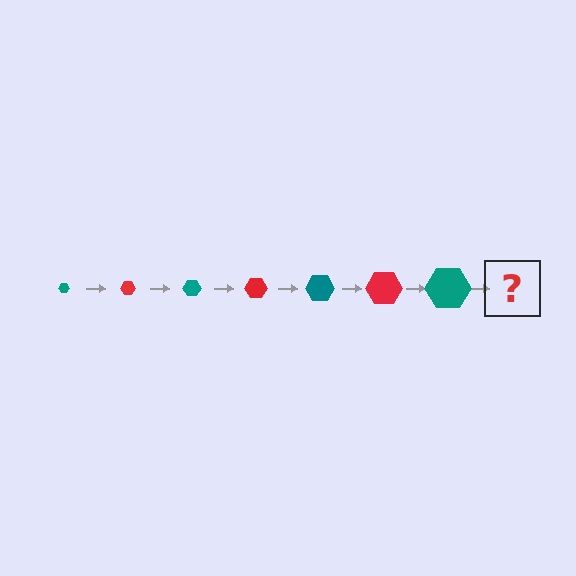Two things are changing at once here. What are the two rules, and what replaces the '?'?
The two rules are that the hexagon grows larger each step and the color cycles through teal and red. The '?' should be a red hexagon, larger than the previous one.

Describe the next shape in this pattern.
It should be a red hexagon, larger than the previous one.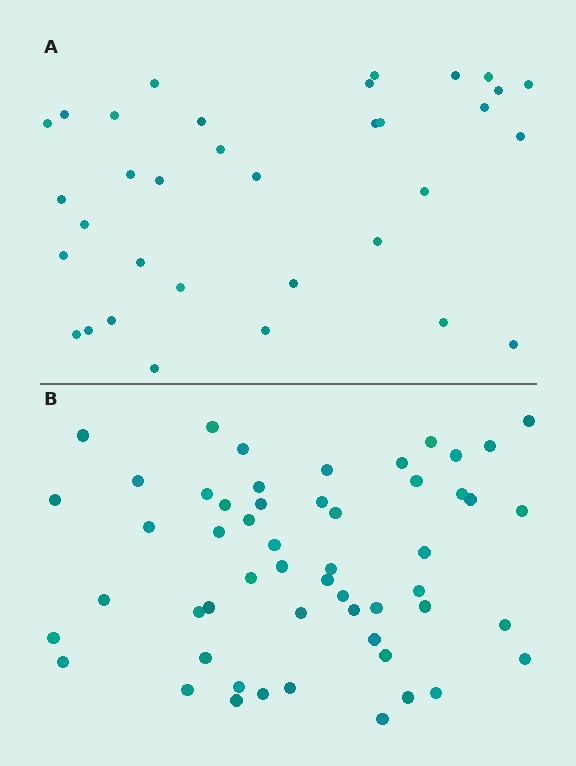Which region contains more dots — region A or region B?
Region B (the bottom region) has more dots.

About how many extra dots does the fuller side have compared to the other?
Region B has approximately 20 more dots than region A.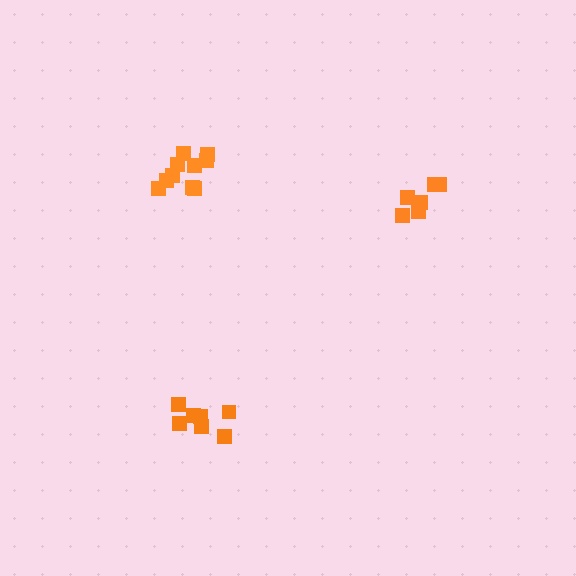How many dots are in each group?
Group 1: 7 dots, Group 2: 6 dots, Group 3: 10 dots (23 total).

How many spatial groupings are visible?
There are 3 spatial groupings.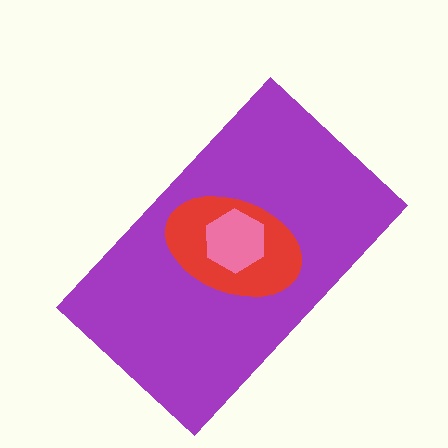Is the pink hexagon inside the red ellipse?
Yes.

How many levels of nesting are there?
3.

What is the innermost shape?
The pink hexagon.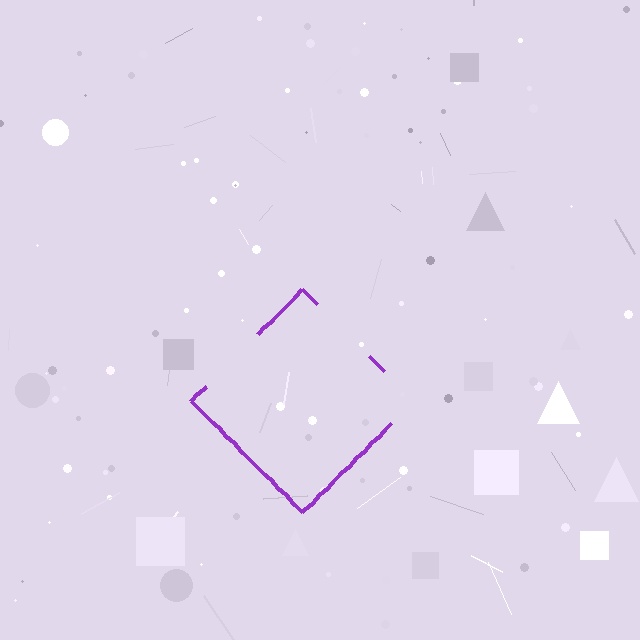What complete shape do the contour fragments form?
The contour fragments form a diamond.